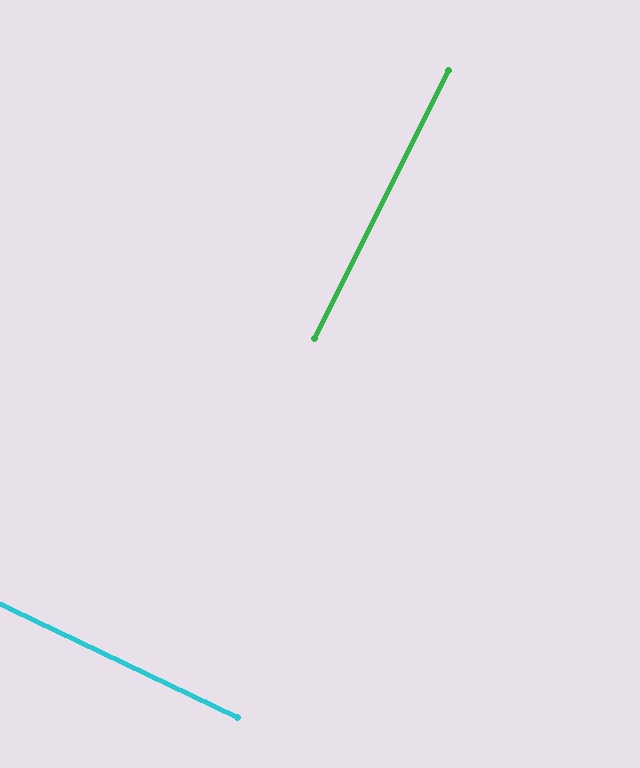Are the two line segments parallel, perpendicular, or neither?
Perpendicular — they meet at approximately 89°.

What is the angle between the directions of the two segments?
Approximately 89 degrees.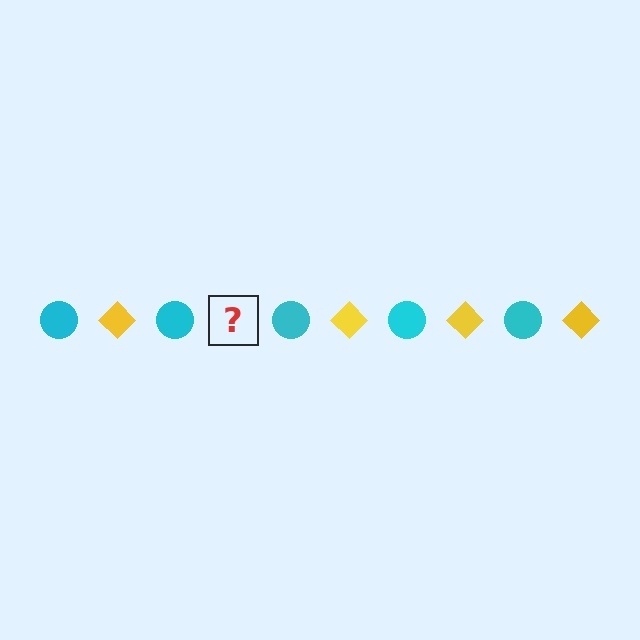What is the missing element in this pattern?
The missing element is a yellow diamond.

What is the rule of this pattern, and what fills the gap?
The rule is that the pattern alternates between cyan circle and yellow diamond. The gap should be filled with a yellow diamond.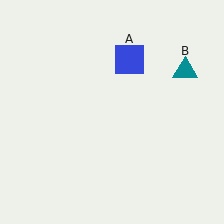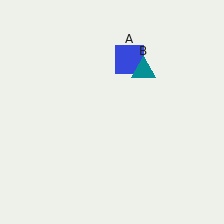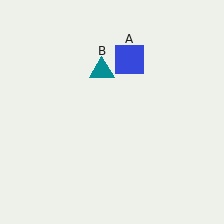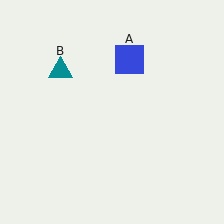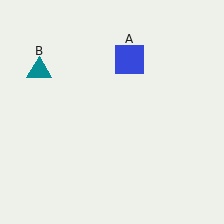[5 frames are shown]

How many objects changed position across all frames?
1 object changed position: teal triangle (object B).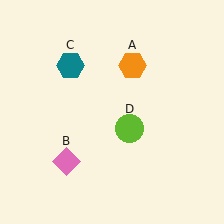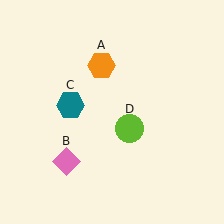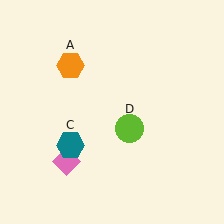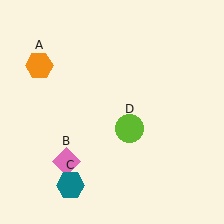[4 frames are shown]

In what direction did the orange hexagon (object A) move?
The orange hexagon (object A) moved left.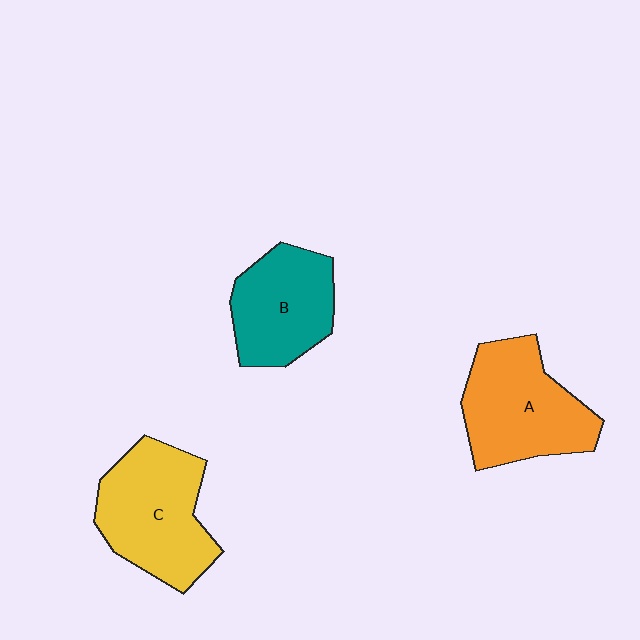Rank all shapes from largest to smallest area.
From largest to smallest: C (yellow), A (orange), B (teal).